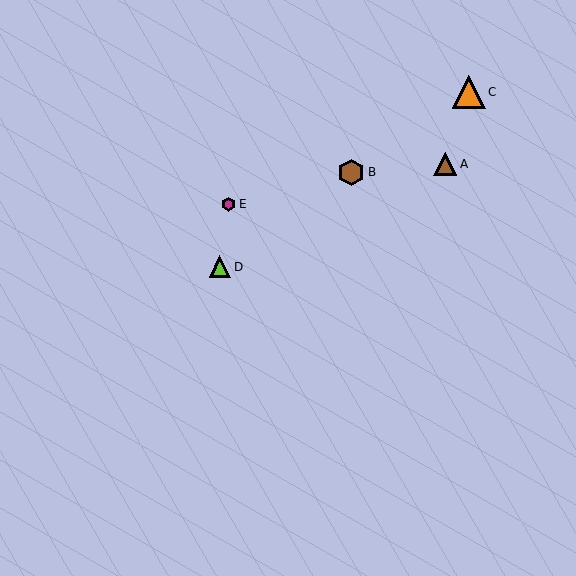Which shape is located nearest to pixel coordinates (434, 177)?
The brown triangle (labeled A) at (445, 164) is nearest to that location.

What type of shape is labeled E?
Shape E is a magenta hexagon.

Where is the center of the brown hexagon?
The center of the brown hexagon is at (351, 172).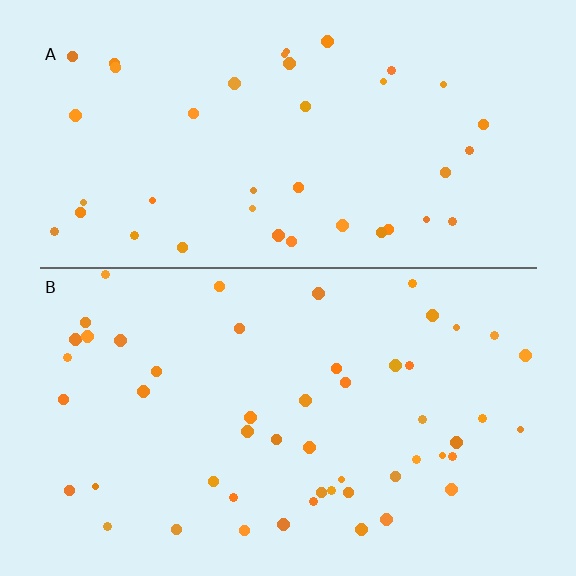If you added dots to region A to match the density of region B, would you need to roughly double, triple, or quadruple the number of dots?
Approximately double.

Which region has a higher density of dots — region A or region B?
B (the bottom).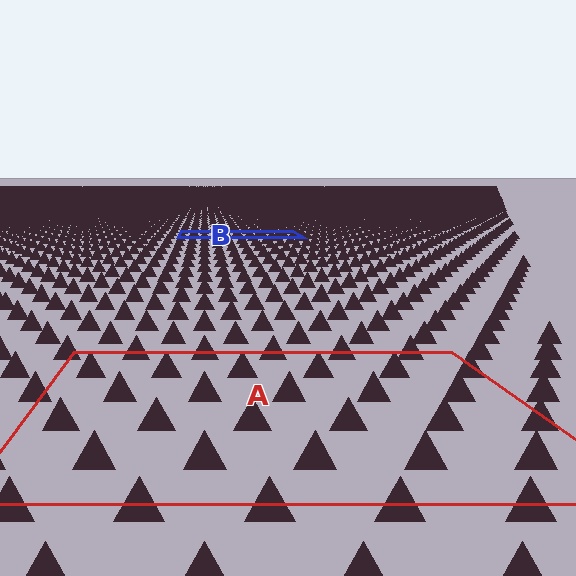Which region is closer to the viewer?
Region A is closer. The texture elements there are larger and more spread out.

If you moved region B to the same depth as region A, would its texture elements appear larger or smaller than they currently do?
They would appear larger. At a closer depth, the same texture elements are projected at a bigger on-screen size.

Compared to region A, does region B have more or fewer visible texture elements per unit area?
Region B has more texture elements per unit area — they are packed more densely because it is farther away.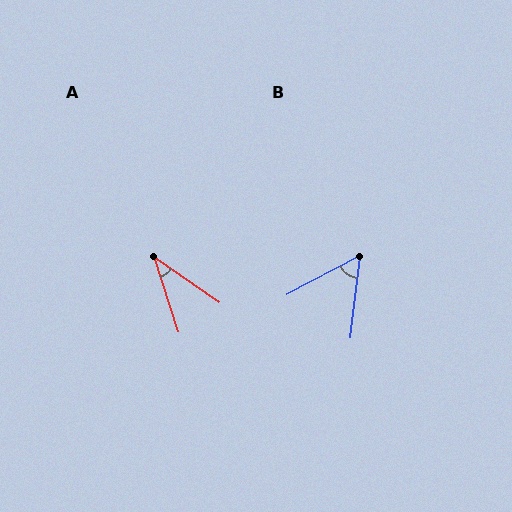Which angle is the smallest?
A, at approximately 37 degrees.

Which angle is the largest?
B, at approximately 55 degrees.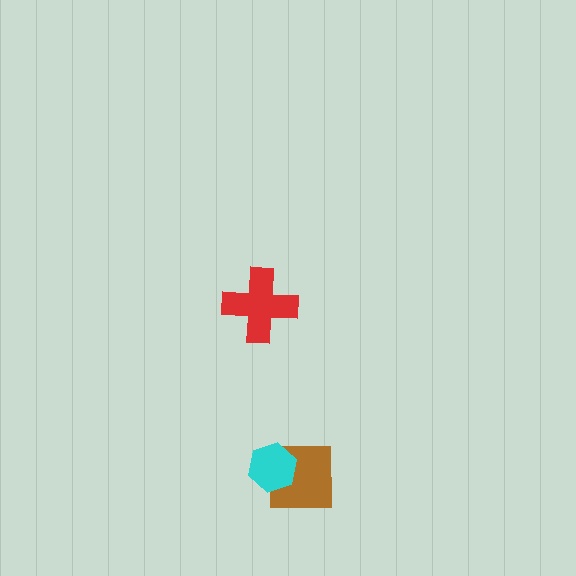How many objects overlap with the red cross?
0 objects overlap with the red cross.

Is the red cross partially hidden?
No, no other shape covers it.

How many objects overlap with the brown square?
1 object overlaps with the brown square.